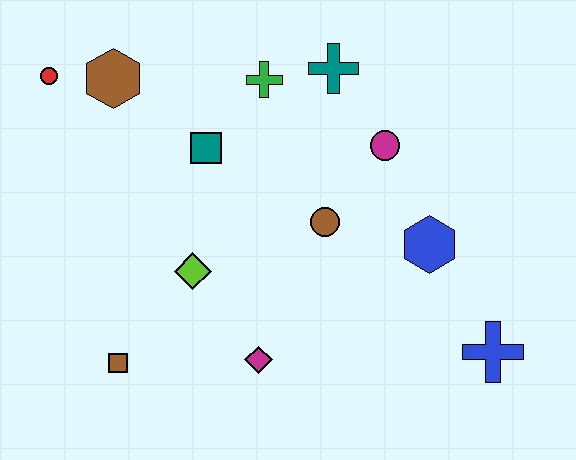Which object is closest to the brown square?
The lime diamond is closest to the brown square.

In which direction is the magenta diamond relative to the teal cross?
The magenta diamond is below the teal cross.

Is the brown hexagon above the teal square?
Yes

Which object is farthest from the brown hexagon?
The blue cross is farthest from the brown hexagon.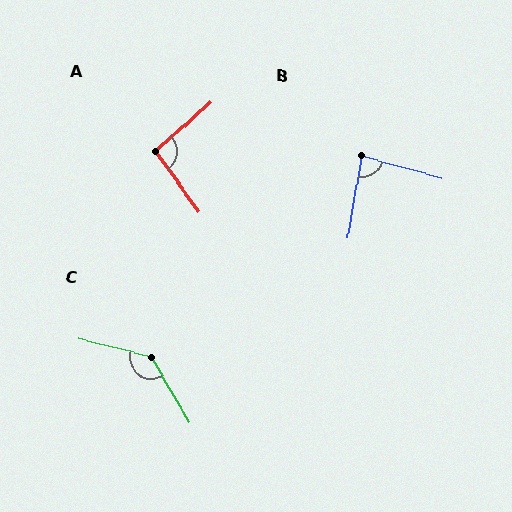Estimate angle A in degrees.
Approximately 96 degrees.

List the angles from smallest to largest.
B (84°), A (96°), C (134°).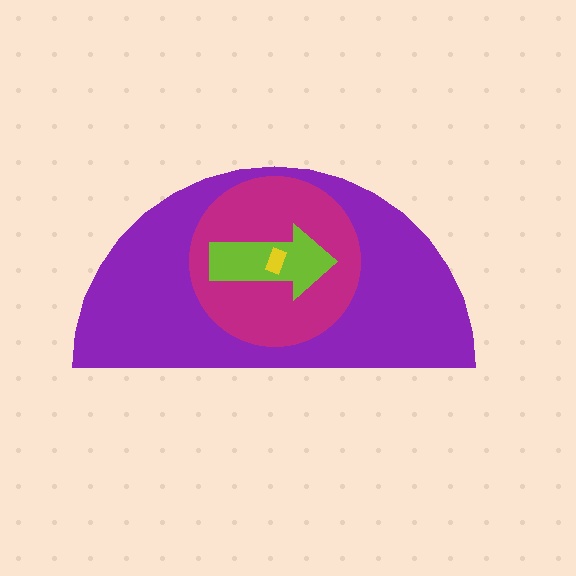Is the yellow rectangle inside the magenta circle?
Yes.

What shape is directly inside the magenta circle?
The lime arrow.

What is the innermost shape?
The yellow rectangle.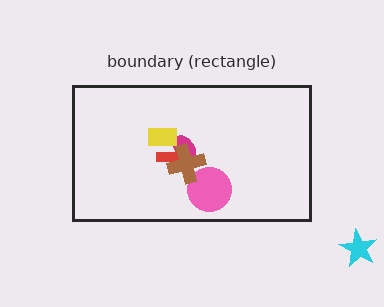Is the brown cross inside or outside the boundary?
Inside.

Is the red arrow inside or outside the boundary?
Inside.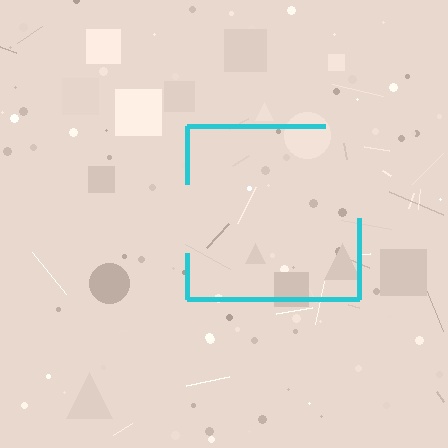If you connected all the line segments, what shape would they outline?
They would outline a square.